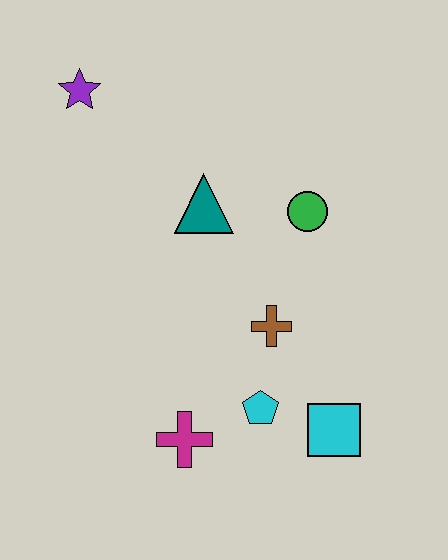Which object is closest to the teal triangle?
The green circle is closest to the teal triangle.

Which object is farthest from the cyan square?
The purple star is farthest from the cyan square.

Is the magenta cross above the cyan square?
No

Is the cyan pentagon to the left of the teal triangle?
No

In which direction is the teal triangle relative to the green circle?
The teal triangle is to the left of the green circle.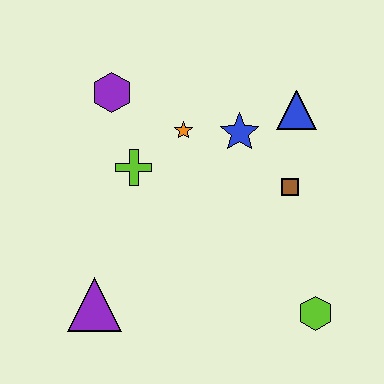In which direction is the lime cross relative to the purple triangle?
The lime cross is above the purple triangle.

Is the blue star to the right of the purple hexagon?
Yes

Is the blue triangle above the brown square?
Yes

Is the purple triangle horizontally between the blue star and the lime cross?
No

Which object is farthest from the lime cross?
The lime hexagon is farthest from the lime cross.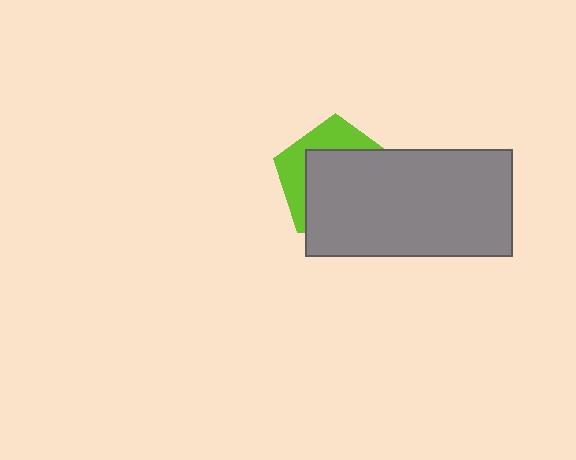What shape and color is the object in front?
The object in front is a gray rectangle.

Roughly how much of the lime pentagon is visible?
A small part of it is visible (roughly 34%).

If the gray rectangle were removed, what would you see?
You would see the complete lime pentagon.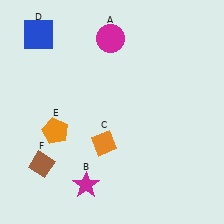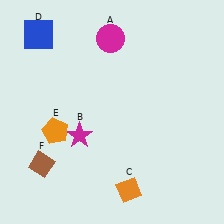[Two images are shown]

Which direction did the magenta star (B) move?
The magenta star (B) moved up.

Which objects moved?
The objects that moved are: the magenta star (B), the orange diamond (C).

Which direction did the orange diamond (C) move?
The orange diamond (C) moved down.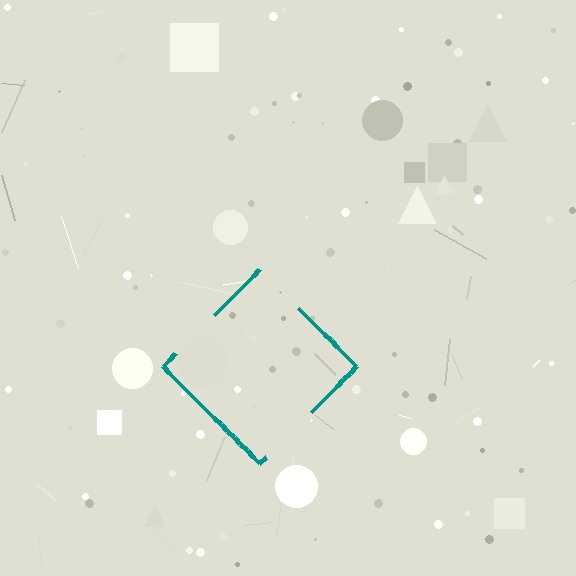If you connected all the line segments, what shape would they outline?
They would outline a diamond.